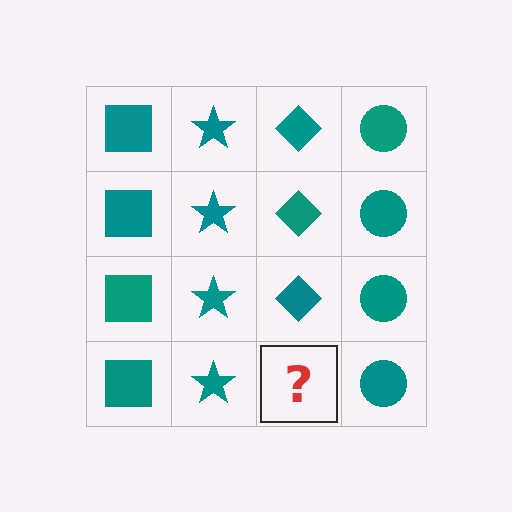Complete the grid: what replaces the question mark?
The question mark should be replaced with a teal diamond.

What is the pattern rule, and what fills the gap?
The rule is that each column has a consistent shape. The gap should be filled with a teal diamond.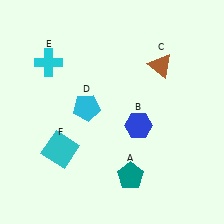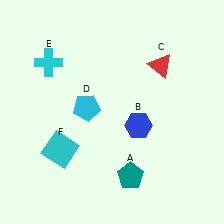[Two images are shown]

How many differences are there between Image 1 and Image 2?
There is 1 difference between the two images.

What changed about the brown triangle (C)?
In Image 1, C is brown. In Image 2, it changed to red.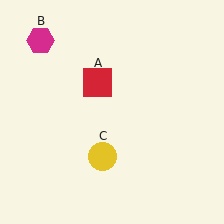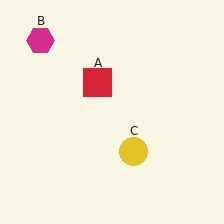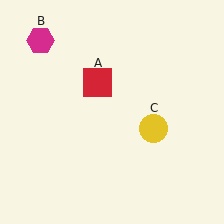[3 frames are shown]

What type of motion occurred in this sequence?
The yellow circle (object C) rotated counterclockwise around the center of the scene.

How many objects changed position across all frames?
1 object changed position: yellow circle (object C).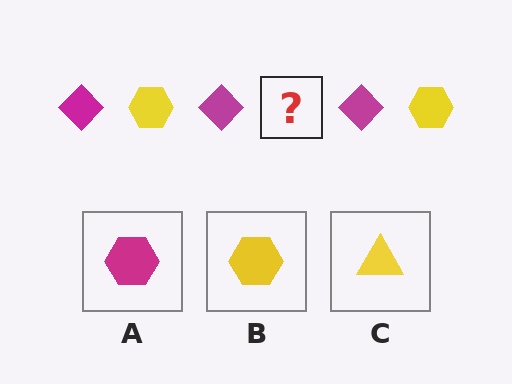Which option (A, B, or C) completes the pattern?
B.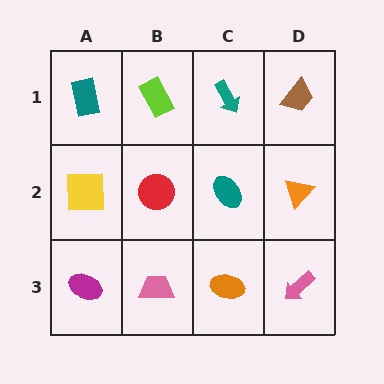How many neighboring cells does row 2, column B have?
4.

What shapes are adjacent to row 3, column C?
A teal ellipse (row 2, column C), a pink trapezoid (row 3, column B), a pink arrow (row 3, column D).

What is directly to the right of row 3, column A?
A pink trapezoid.